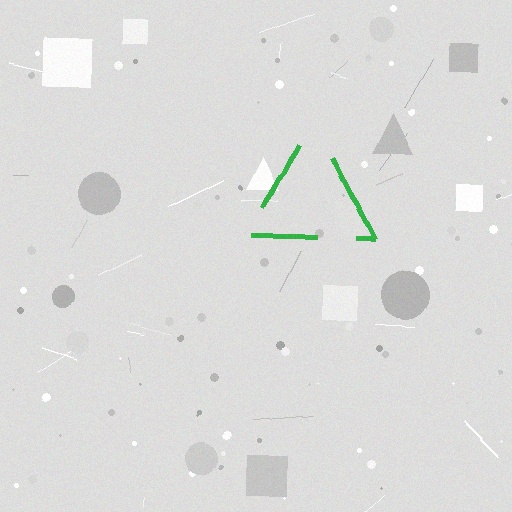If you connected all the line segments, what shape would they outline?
They would outline a triangle.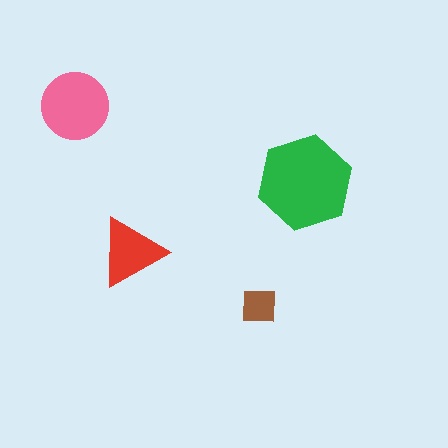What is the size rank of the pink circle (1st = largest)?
2nd.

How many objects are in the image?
There are 4 objects in the image.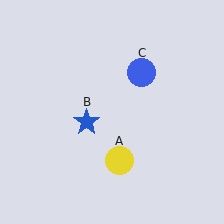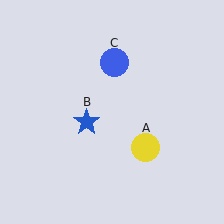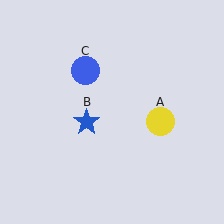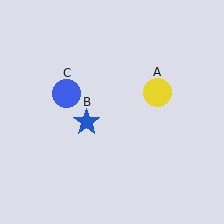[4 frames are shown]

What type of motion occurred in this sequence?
The yellow circle (object A), blue circle (object C) rotated counterclockwise around the center of the scene.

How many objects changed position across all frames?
2 objects changed position: yellow circle (object A), blue circle (object C).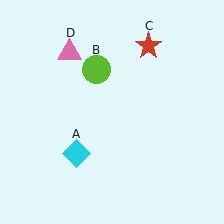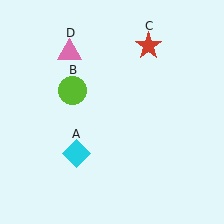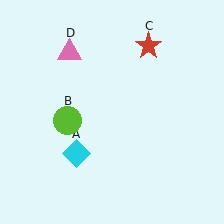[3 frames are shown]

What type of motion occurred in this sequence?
The lime circle (object B) rotated counterclockwise around the center of the scene.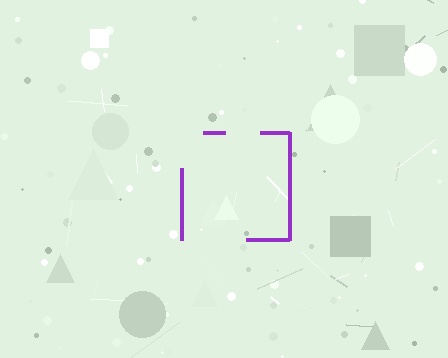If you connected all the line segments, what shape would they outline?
They would outline a square.